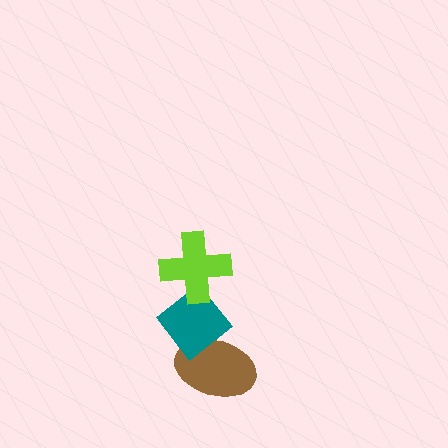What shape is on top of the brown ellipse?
The teal diamond is on top of the brown ellipse.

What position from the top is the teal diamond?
The teal diamond is 2nd from the top.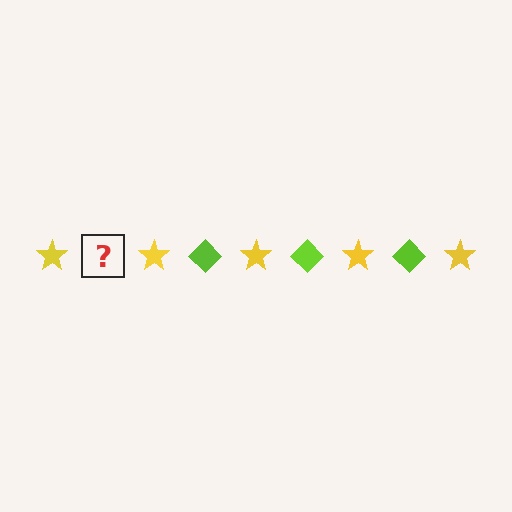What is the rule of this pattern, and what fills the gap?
The rule is that the pattern alternates between yellow star and lime diamond. The gap should be filled with a lime diamond.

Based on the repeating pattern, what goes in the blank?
The blank should be a lime diamond.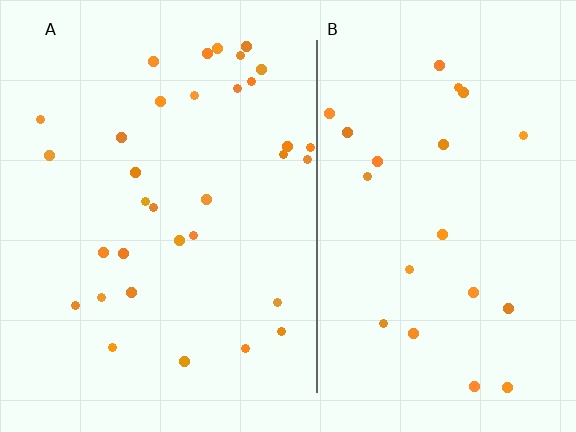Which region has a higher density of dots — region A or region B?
A (the left).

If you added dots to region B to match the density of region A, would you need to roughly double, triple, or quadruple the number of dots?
Approximately double.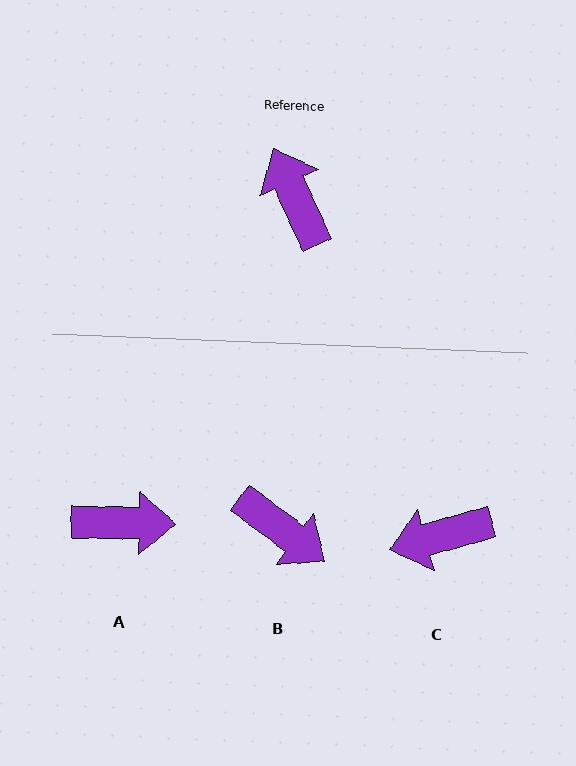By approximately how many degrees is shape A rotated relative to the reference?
Approximately 116 degrees clockwise.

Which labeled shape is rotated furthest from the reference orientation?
B, about 151 degrees away.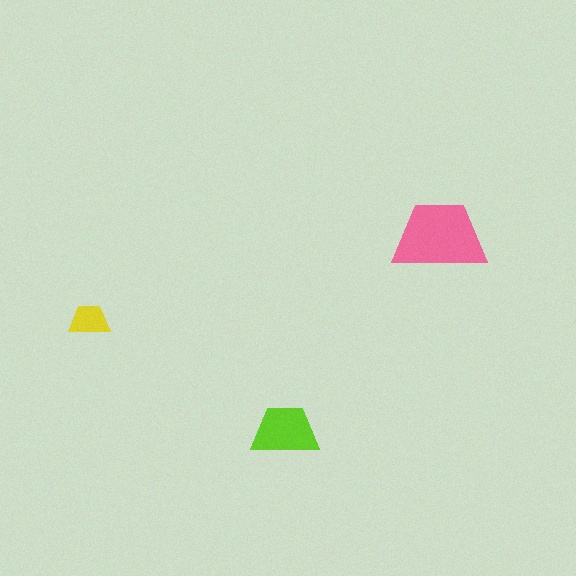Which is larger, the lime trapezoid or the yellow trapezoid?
The lime one.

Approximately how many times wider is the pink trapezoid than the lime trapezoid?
About 1.5 times wider.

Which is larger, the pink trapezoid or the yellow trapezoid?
The pink one.